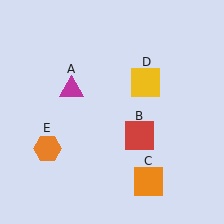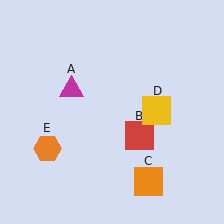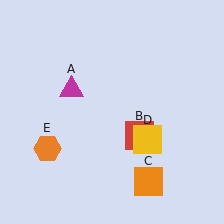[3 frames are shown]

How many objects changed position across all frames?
1 object changed position: yellow square (object D).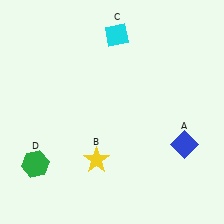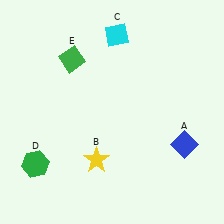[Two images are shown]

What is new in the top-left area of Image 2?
A green diamond (E) was added in the top-left area of Image 2.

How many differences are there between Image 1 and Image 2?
There is 1 difference between the two images.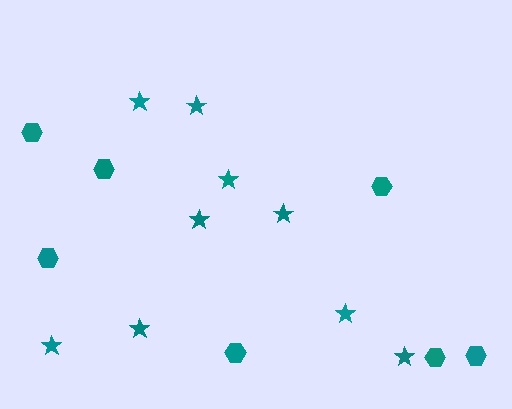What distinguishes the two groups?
There are 2 groups: one group of stars (9) and one group of hexagons (7).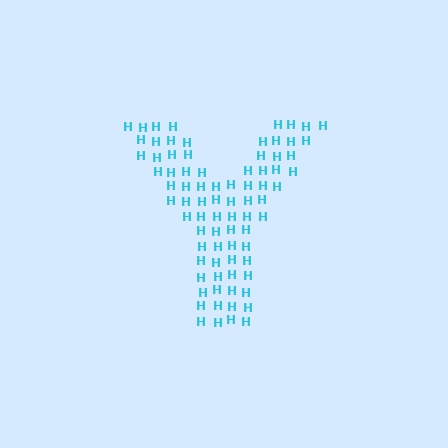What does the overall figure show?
The overall figure shows the letter Y.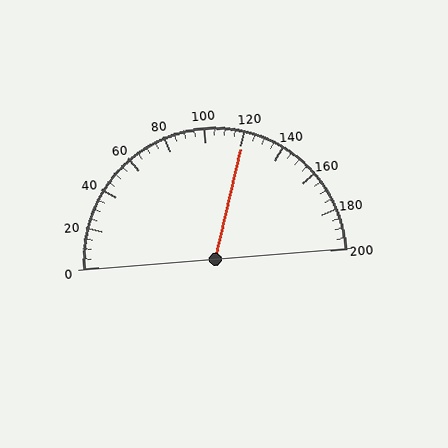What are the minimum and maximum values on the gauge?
The gauge ranges from 0 to 200.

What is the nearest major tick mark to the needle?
The nearest major tick mark is 120.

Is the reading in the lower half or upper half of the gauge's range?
The reading is in the upper half of the range (0 to 200).